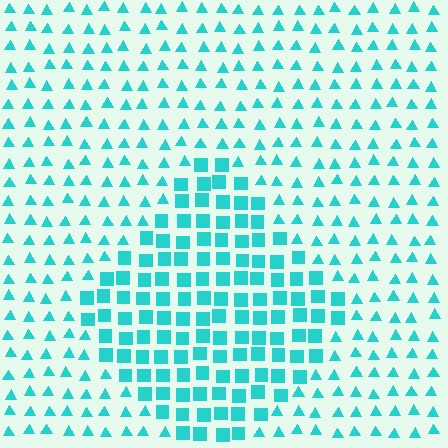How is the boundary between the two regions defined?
The boundary is defined by a change in element shape: squares inside vs. triangles outside. All elements share the same color and spacing.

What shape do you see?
I see a diamond.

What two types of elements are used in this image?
The image uses squares inside the diamond region and triangles outside it.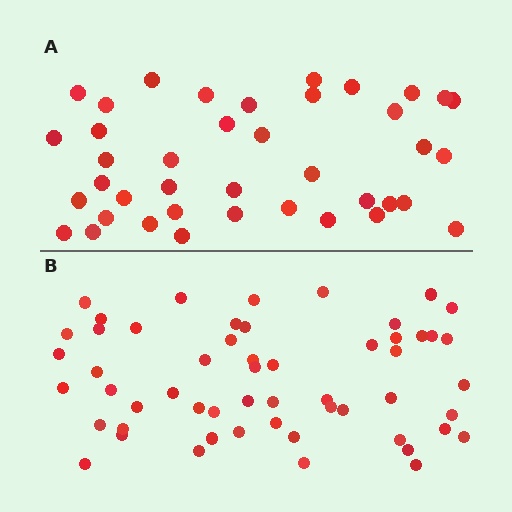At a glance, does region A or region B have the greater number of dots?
Region B (the bottom region) has more dots.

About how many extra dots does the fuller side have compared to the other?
Region B has approximately 15 more dots than region A.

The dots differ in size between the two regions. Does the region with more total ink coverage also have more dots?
No. Region A has more total ink coverage because its dots are larger, but region B actually contains more individual dots. Total area can be misleading — the number of items is what matters here.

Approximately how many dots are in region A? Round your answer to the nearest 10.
About 40 dots.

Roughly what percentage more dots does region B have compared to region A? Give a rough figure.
About 40% more.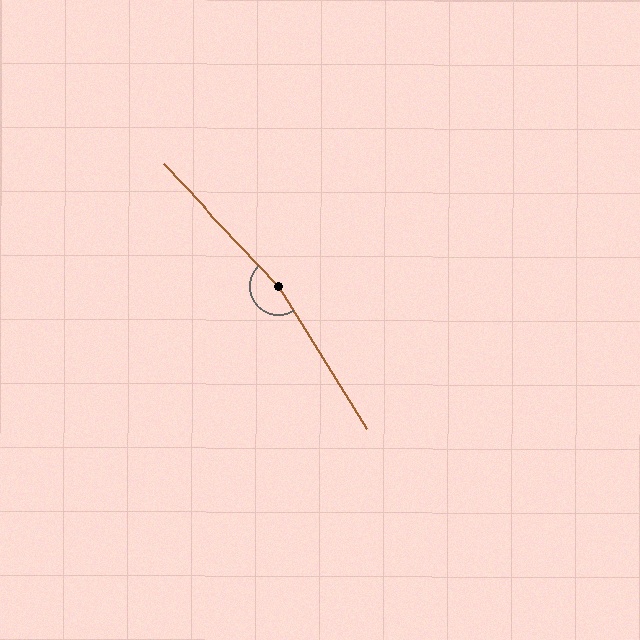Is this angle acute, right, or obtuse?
It is obtuse.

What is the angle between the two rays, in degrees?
Approximately 168 degrees.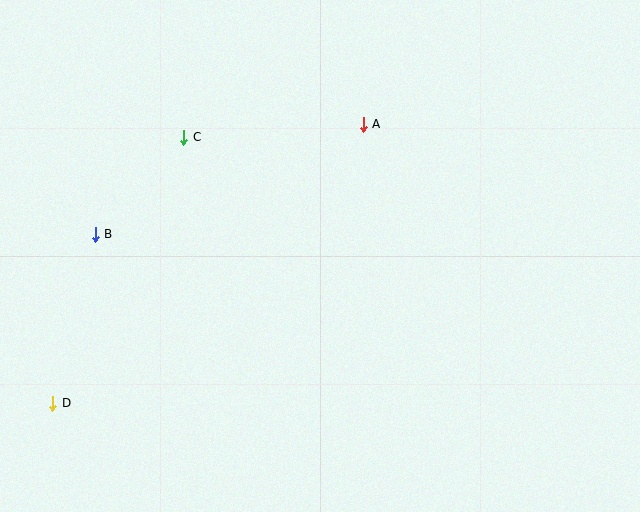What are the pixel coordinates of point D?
Point D is at (53, 403).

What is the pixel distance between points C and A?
The distance between C and A is 180 pixels.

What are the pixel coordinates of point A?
Point A is at (363, 124).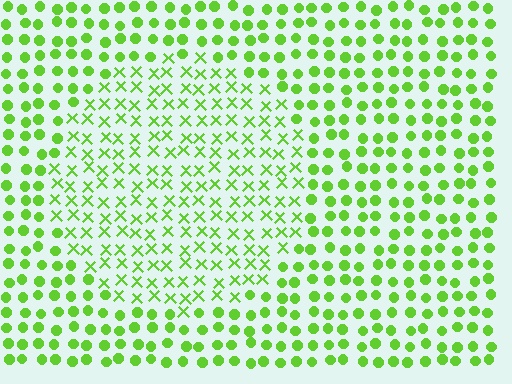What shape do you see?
I see a circle.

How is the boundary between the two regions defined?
The boundary is defined by a change in element shape: X marks inside vs. circles outside. All elements share the same color and spacing.